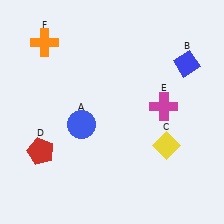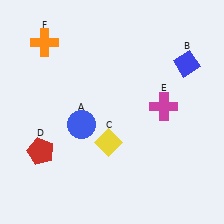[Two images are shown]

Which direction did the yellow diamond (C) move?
The yellow diamond (C) moved left.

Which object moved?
The yellow diamond (C) moved left.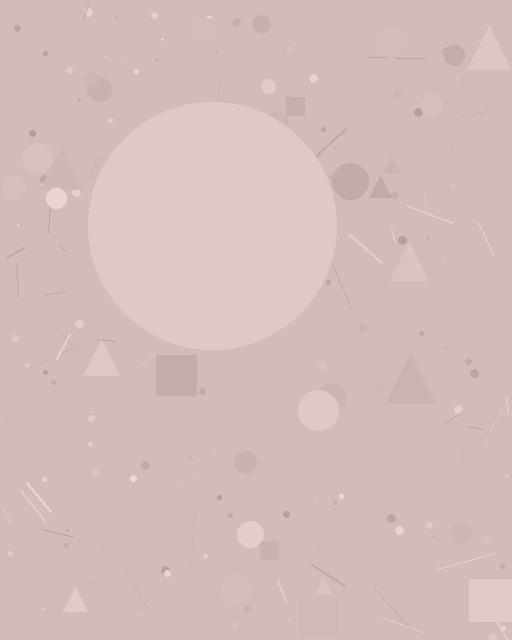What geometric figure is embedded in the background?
A circle is embedded in the background.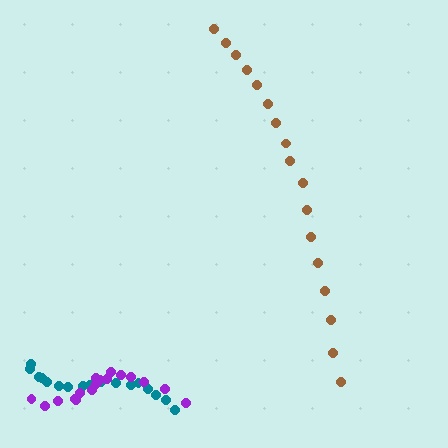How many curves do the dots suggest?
There are 3 distinct paths.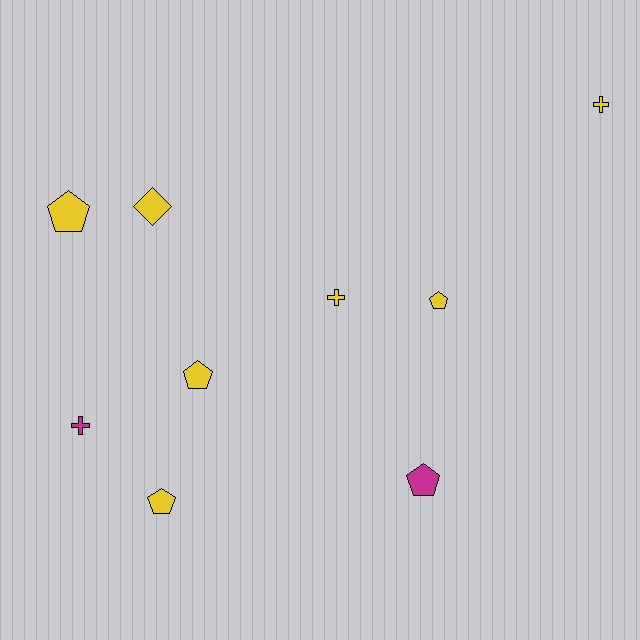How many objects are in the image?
There are 9 objects.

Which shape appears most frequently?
Pentagon, with 5 objects.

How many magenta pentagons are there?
There is 1 magenta pentagon.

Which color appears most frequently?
Yellow, with 7 objects.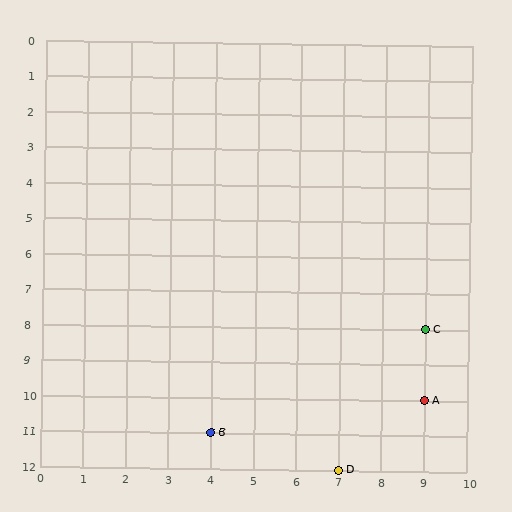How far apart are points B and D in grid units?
Points B and D are 3 columns and 1 row apart (about 3.2 grid units diagonally).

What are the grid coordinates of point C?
Point C is at grid coordinates (9, 8).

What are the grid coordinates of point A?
Point A is at grid coordinates (9, 10).